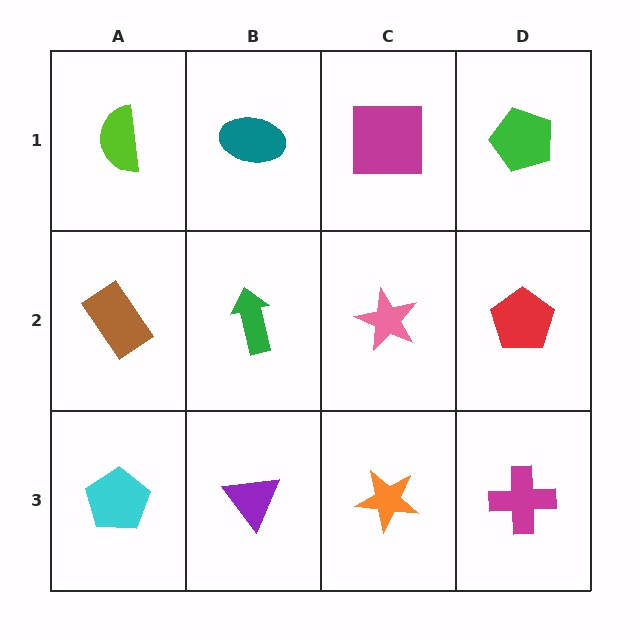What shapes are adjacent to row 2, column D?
A green pentagon (row 1, column D), a magenta cross (row 3, column D), a pink star (row 2, column C).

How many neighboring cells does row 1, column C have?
3.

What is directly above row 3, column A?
A brown rectangle.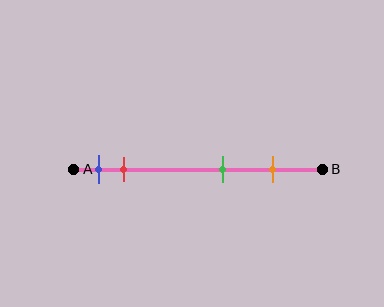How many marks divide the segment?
There are 4 marks dividing the segment.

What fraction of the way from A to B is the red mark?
The red mark is approximately 20% (0.2) of the way from A to B.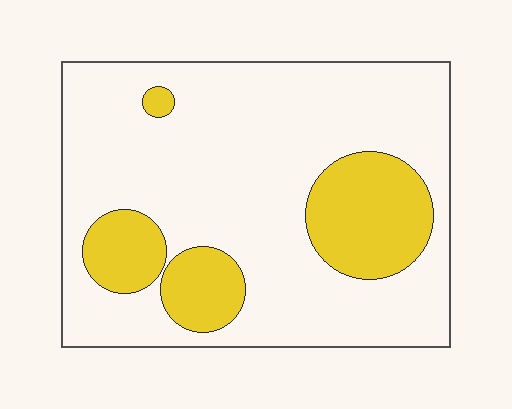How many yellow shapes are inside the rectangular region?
4.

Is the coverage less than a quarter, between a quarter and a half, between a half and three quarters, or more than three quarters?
Less than a quarter.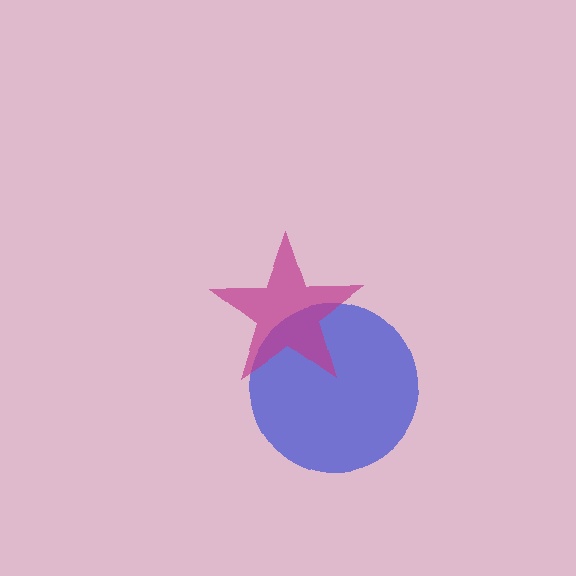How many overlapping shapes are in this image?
There are 2 overlapping shapes in the image.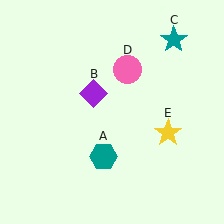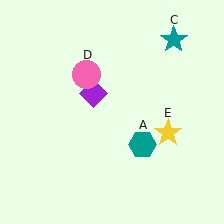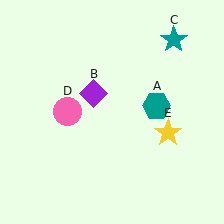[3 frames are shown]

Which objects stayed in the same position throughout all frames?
Purple diamond (object B) and teal star (object C) and yellow star (object E) remained stationary.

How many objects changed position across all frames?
2 objects changed position: teal hexagon (object A), pink circle (object D).